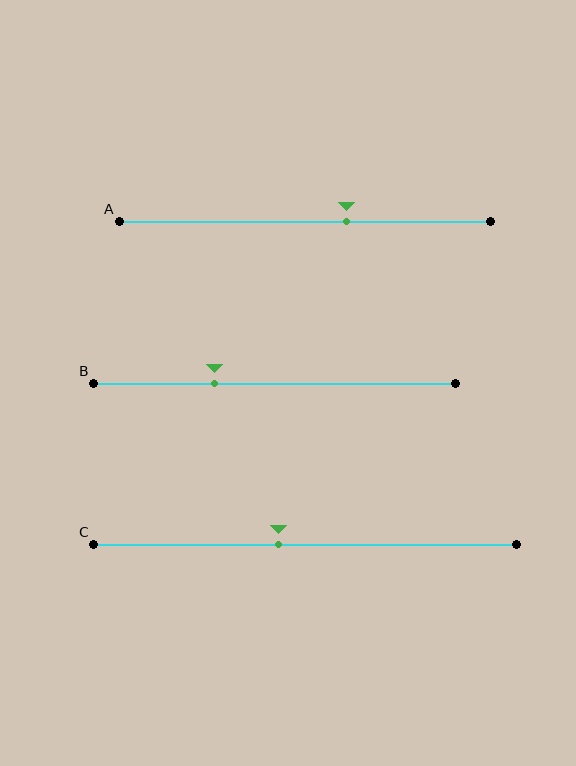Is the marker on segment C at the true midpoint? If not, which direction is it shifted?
No, the marker on segment C is shifted to the left by about 6% of the segment length.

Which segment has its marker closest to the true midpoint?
Segment C has its marker closest to the true midpoint.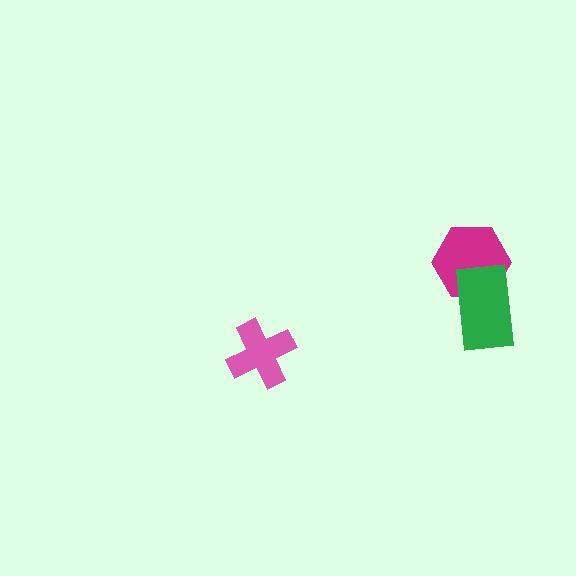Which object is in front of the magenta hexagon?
The green rectangle is in front of the magenta hexagon.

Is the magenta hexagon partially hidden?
Yes, it is partially covered by another shape.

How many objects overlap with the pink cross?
0 objects overlap with the pink cross.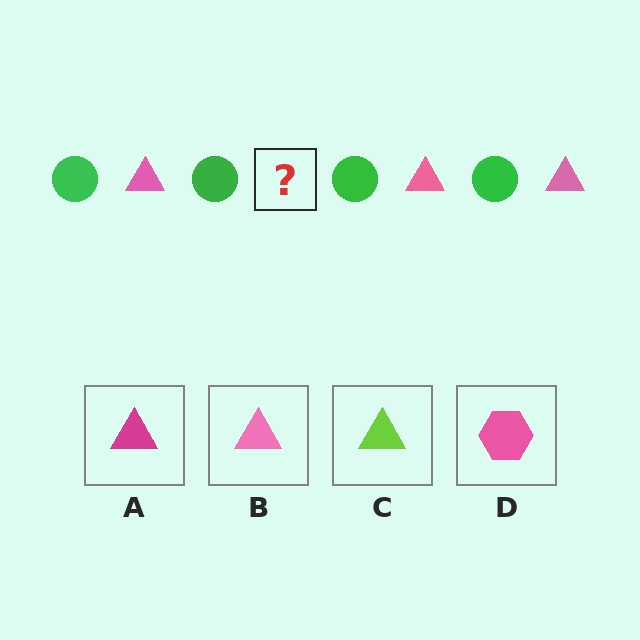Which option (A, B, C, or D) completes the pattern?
B.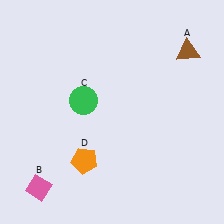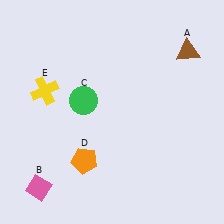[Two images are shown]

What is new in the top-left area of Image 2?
A yellow cross (E) was added in the top-left area of Image 2.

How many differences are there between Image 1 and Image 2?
There is 1 difference between the two images.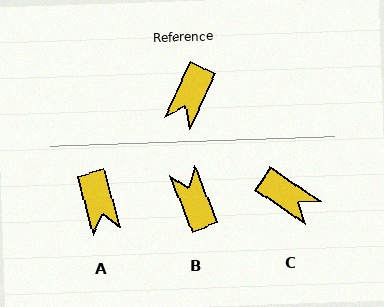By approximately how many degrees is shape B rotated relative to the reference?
Approximately 133 degrees clockwise.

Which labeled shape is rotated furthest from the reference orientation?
B, about 133 degrees away.